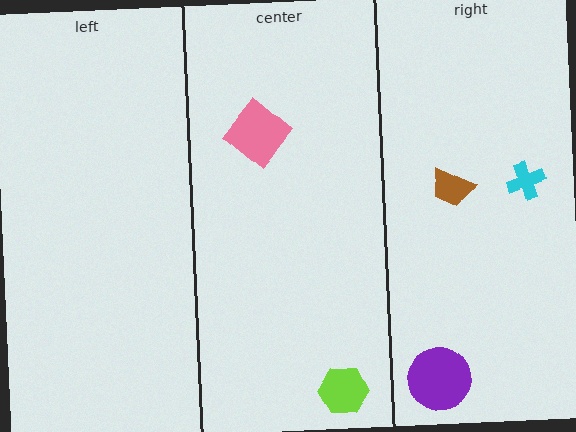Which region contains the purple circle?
The right region.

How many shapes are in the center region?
2.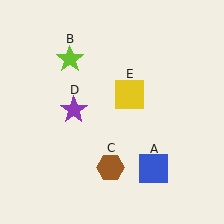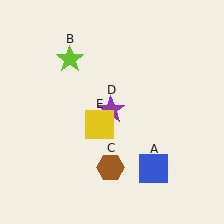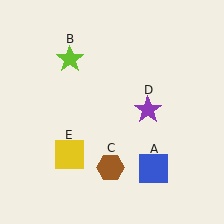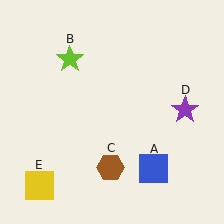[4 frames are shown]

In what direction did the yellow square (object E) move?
The yellow square (object E) moved down and to the left.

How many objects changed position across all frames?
2 objects changed position: purple star (object D), yellow square (object E).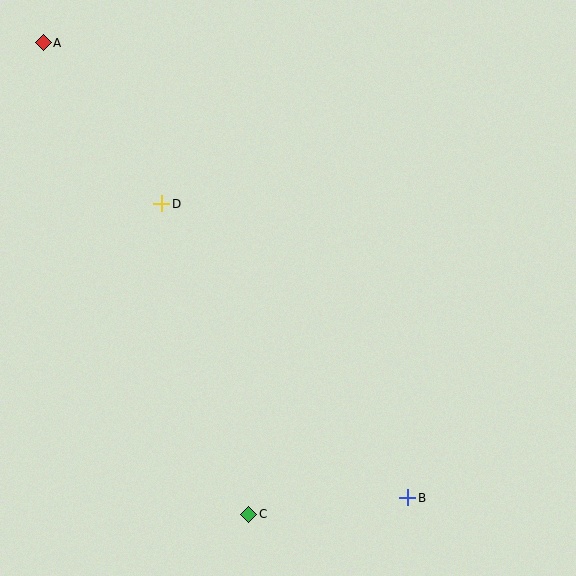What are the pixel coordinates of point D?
Point D is at (162, 204).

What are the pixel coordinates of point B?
Point B is at (408, 498).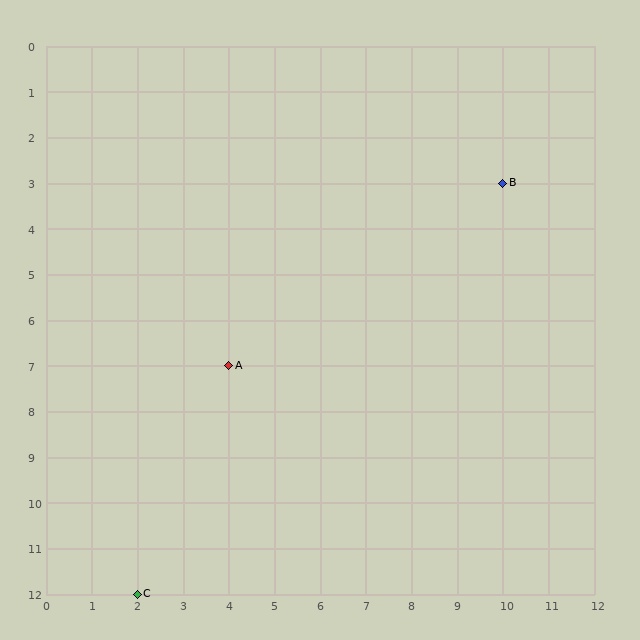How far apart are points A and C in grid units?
Points A and C are 2 columns and 5 rows apart (about 5.4 grid units diagonally).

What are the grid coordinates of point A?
Point A is at grid coordinates (4, 7).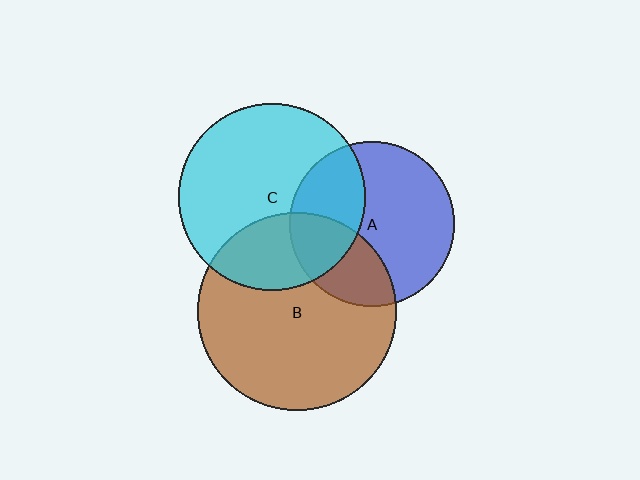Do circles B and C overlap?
Yes.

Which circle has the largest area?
Circle B (brown).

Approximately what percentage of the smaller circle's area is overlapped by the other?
Approximately 30%.